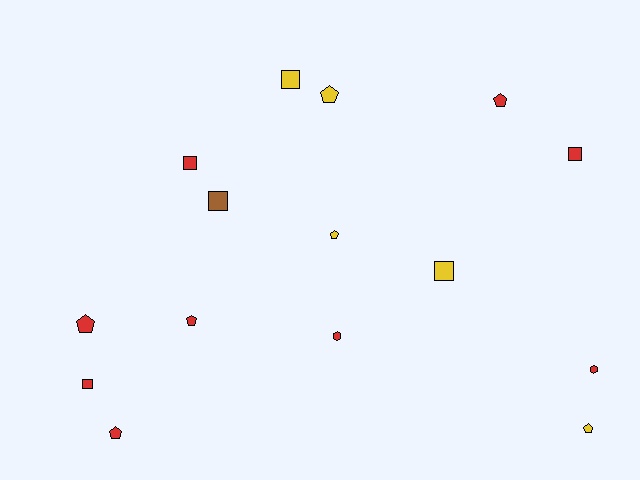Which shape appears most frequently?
Pentagon, with 7 objects.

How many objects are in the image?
There are 15 objects.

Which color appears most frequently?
Red, with 9 objects.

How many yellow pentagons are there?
There are 3 yellow pentagons.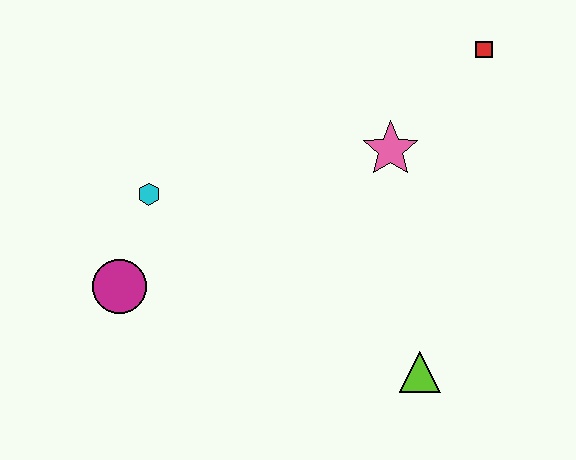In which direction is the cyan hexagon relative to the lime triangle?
The cyan hexagon is to the left of the lime triangle.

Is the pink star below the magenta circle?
No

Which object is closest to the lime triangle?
The pink star is closest to the lime triangle.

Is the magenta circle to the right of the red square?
No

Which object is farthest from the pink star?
The magenta circle is farthest from the pink star.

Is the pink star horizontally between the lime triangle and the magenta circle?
Yes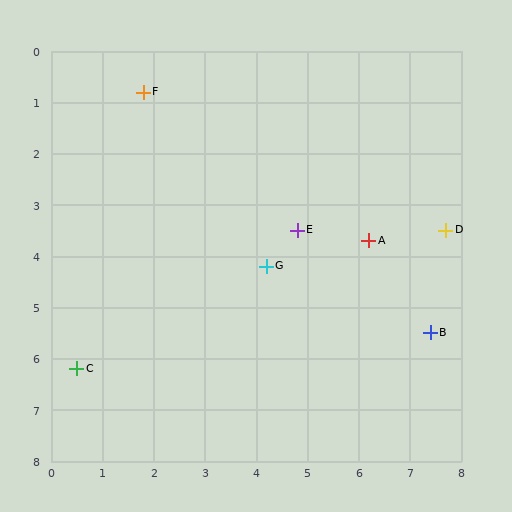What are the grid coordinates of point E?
Point E is at approximately (4.8, 3.5).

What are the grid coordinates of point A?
Point A is at approximately (6.2, 3.7).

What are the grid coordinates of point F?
Point F is at approximately (1.8, 0.8).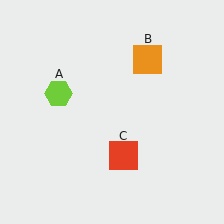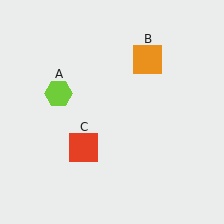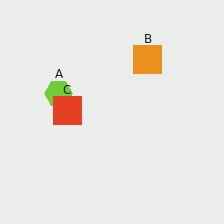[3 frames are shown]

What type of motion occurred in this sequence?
The red square (object C) rotated clockwise around the center of the scene.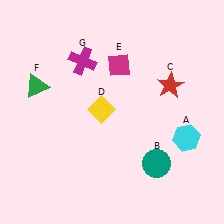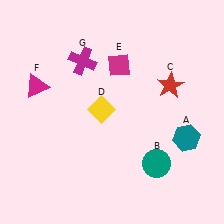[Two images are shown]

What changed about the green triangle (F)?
In Image 1, F is green. In Image 2, it changed to magenta.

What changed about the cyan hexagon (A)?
In Image 1, A is cyan. In Image 2, it changed to teal.